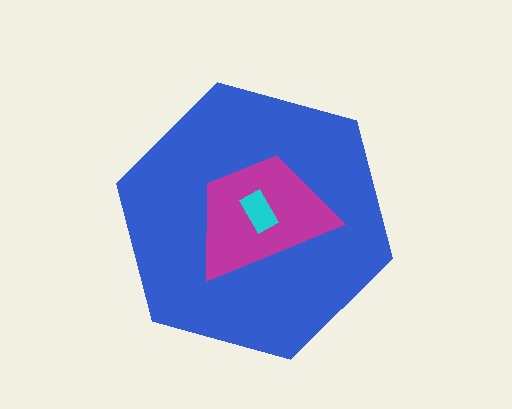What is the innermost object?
The cyan rectangle.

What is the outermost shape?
The blue hexagon.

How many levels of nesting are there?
3.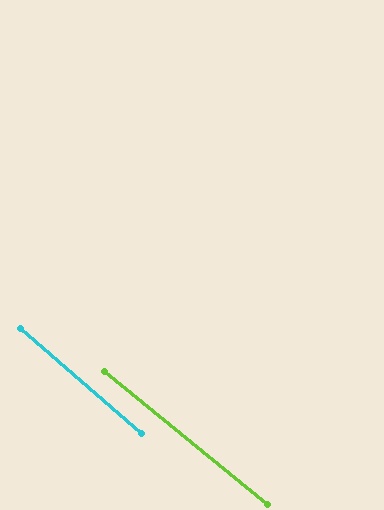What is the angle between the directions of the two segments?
Approximately 2 degrees.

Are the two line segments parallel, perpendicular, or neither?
Parallel — their directions differ by only 1.8°.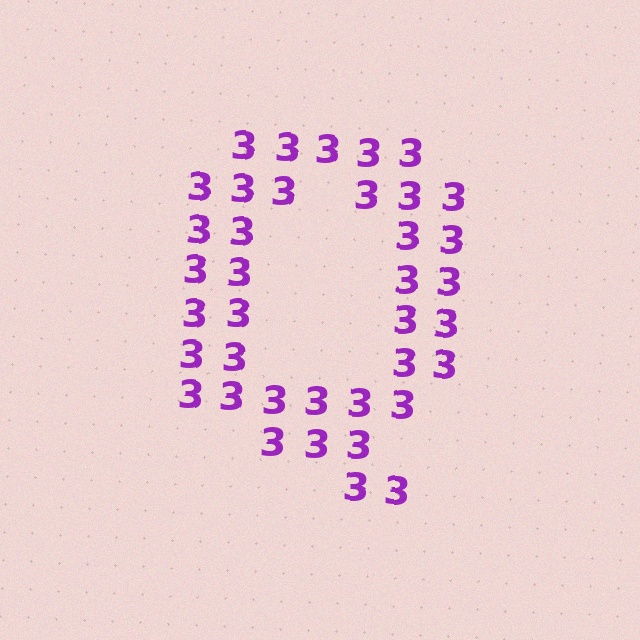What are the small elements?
The small elements are digit 3's.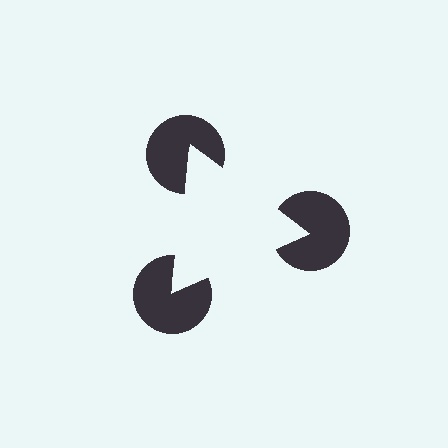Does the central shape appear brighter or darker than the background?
It typically appears slightly brighter than the background, even though no actual brightness change is drawn.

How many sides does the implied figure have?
3 sides.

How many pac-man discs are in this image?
There are 3 — one at each vertex of the illusory triangle.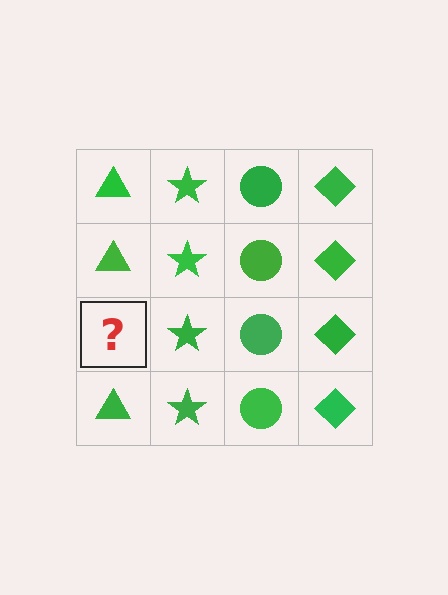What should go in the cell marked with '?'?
The missing cell should contain a green triangle.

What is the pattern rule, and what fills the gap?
The rule is that each column has a consistent shape. The gap should be filled with a green triangle.